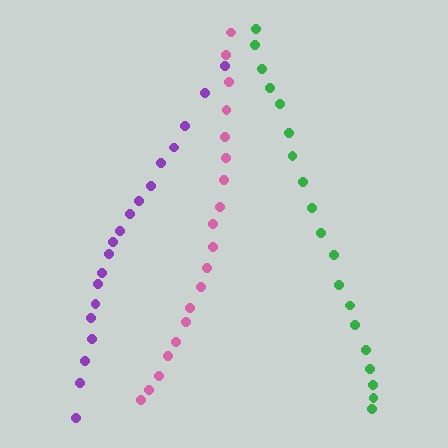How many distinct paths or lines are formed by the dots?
There are 3 distinct paths.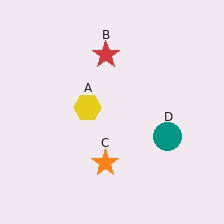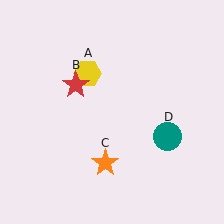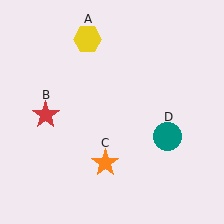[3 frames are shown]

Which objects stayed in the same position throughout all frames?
Orange star (object C) and teal circle (object D) remained stationary.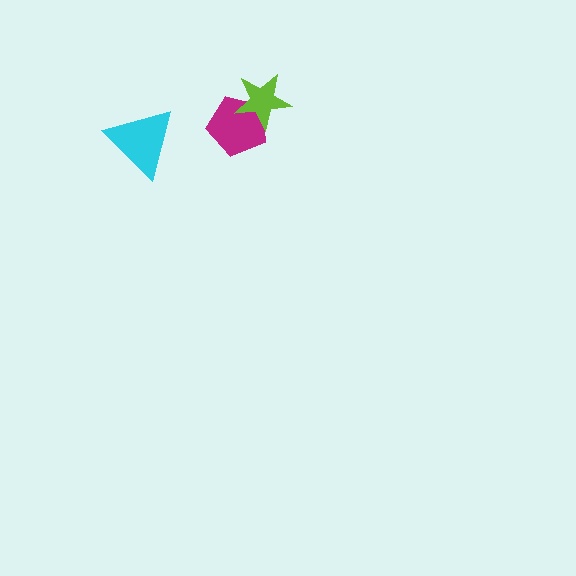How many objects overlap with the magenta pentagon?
1 object overlaps with the magenta pentagon.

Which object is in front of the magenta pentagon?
The lime star is in front of the magenta pentagon.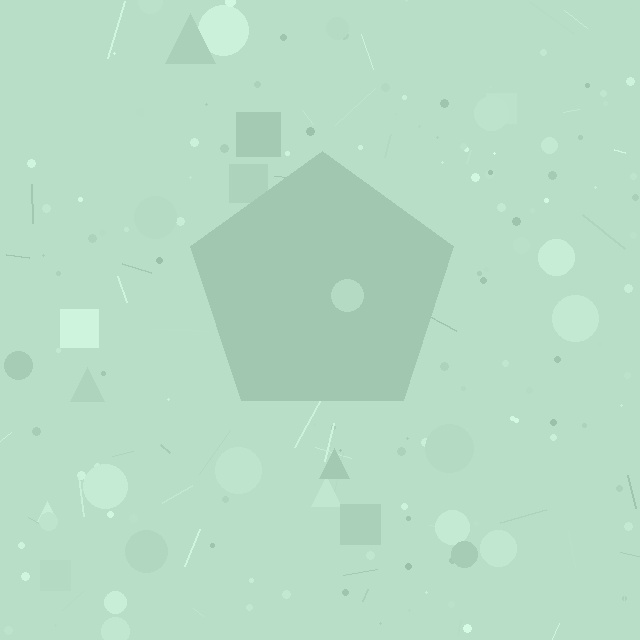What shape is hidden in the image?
A pentagon is hidden in the image.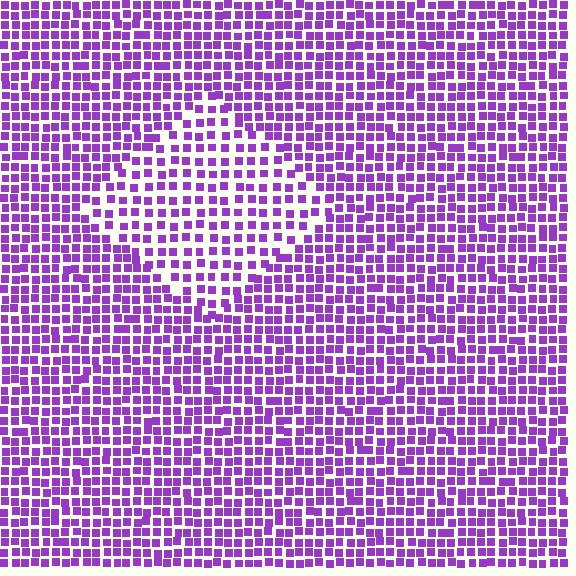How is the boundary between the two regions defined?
The boundary is defined by a change in element density (approximately 1.6x ratio). All elements are the same color, size, and shape.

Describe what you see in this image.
The image contains small purple elements arranged at two different densities. A diamond-shaped region is visible where the elements are less densely packed than the surrounding area.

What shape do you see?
I see a diamond.